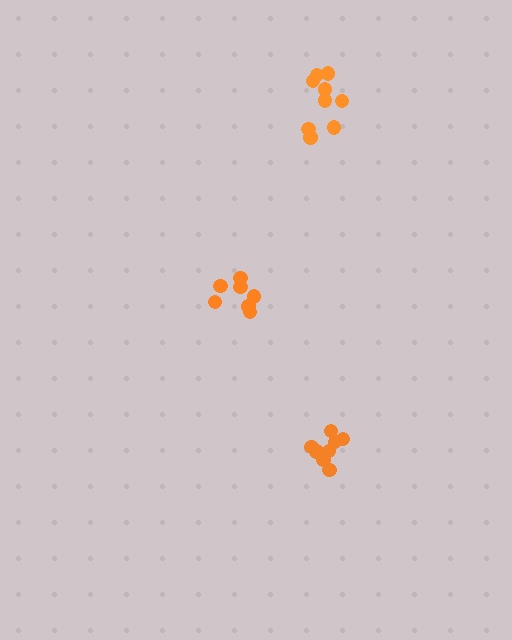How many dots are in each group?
Group 1: 9 dots, Group 2: 9 dots, Group 3: 8 dots (26 total).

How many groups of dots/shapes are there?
There are 3 groups.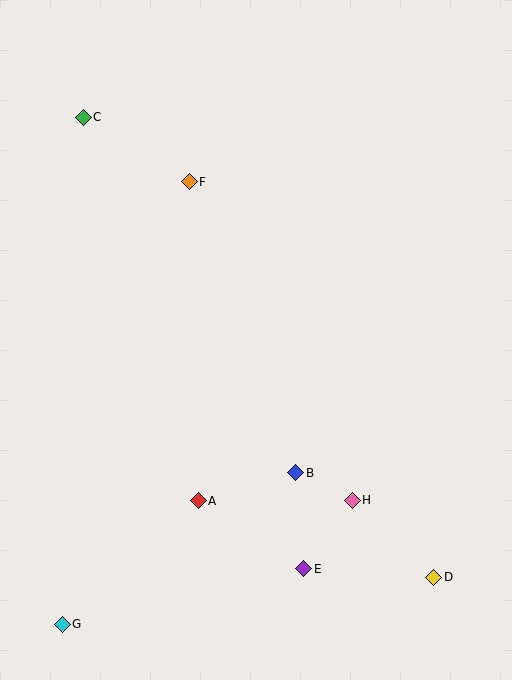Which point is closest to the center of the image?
Point B at (296, 473) is closest to the center.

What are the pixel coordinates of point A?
Point A is at (198, 501).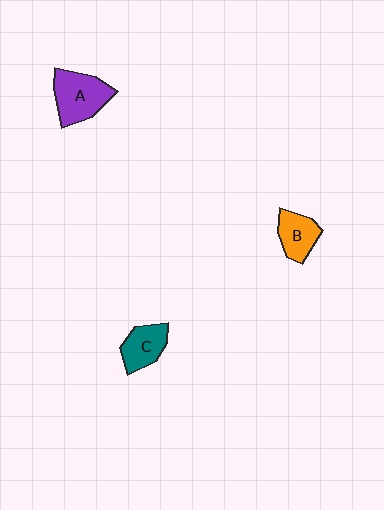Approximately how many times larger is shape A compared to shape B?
Approximately 1.5 times.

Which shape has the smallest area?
Shape B (orange).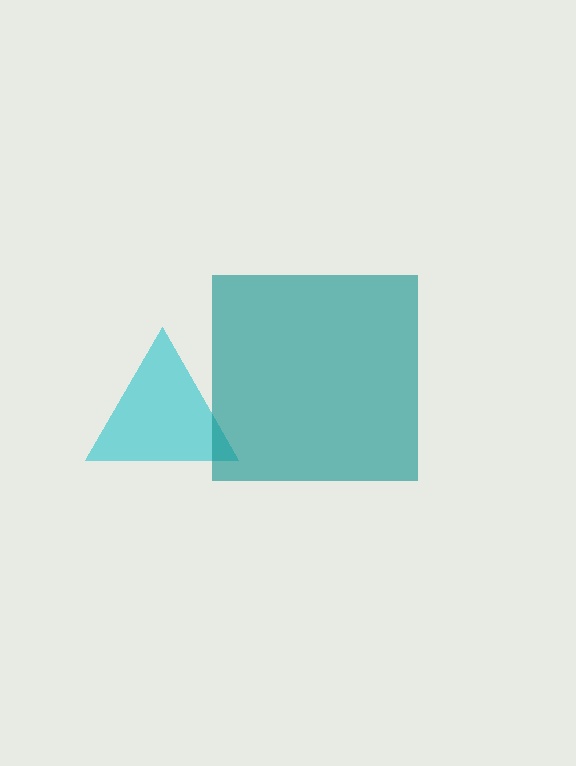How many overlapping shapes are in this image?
There are 2 overlapping shapes in the image.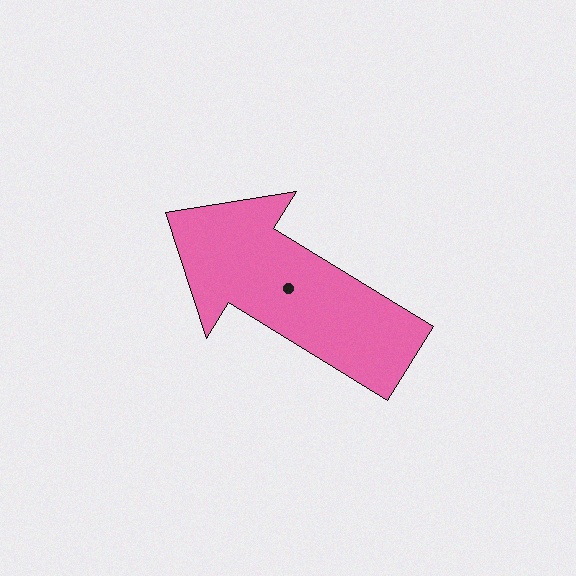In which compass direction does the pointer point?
Northwest.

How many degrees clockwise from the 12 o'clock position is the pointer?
Approximately 302 degrees.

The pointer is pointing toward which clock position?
Roughly 10 o'clock.